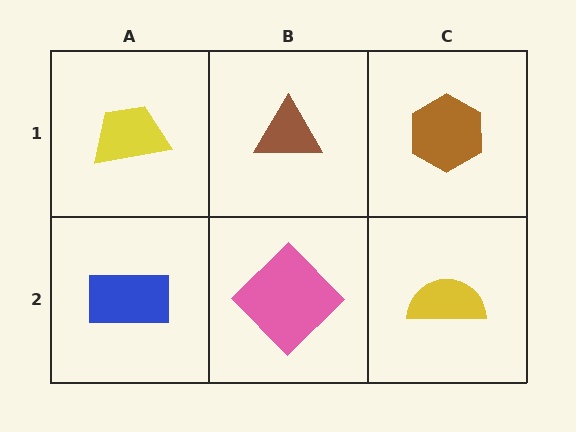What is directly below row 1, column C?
A yellow semicircle.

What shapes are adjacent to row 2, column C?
A brown hexagon (row 1, column C), a pink diamond (row 2, column B).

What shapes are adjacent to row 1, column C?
A yellow semicircle (row 2, column C), a brown triangle (row 1, column B).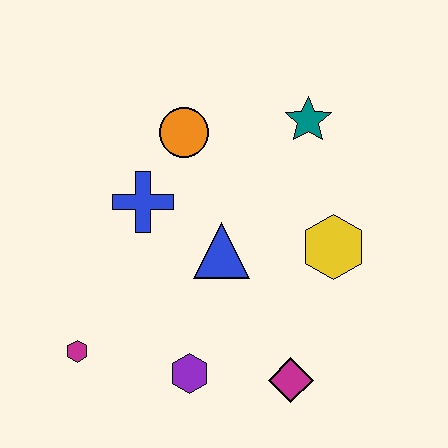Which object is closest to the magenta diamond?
The purple hexagon is closest to the magenta diamond.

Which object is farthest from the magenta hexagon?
The teal star is farthest from the magenta hexagon.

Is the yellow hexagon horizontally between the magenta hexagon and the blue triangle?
No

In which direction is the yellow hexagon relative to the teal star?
The yellow hexagon is below the teal star.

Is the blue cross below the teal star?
Yes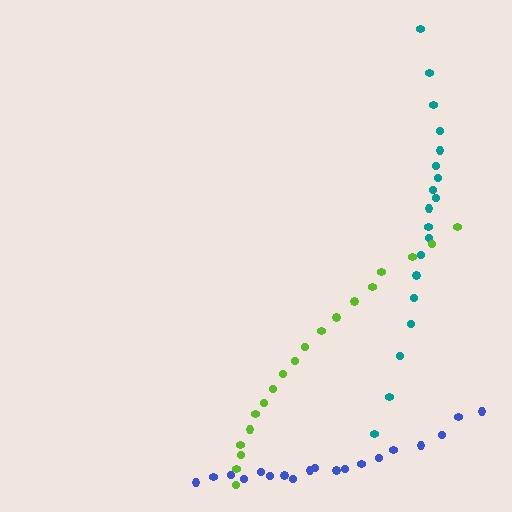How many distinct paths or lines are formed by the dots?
There are 3 distinct paths.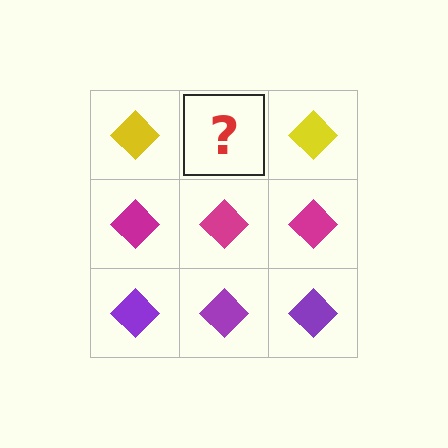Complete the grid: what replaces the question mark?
The question mark should be replaced with a yellow diamond.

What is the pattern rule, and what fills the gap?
The rule is that each row has a consistent color. The gap should be filled with a yellow diamond.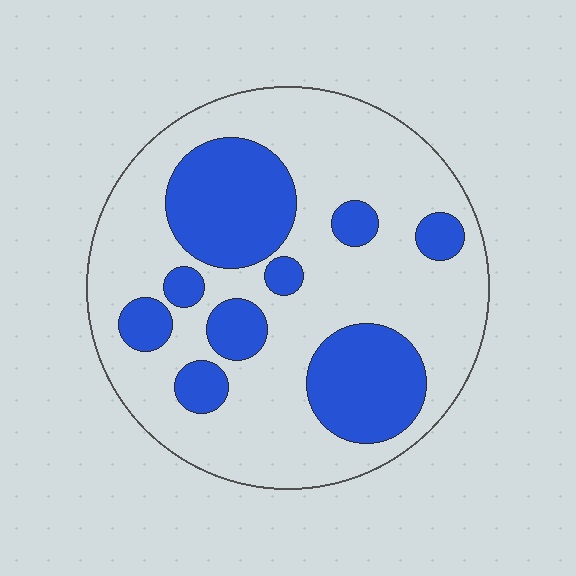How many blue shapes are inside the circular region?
9.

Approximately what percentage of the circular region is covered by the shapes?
Approximately 30%.